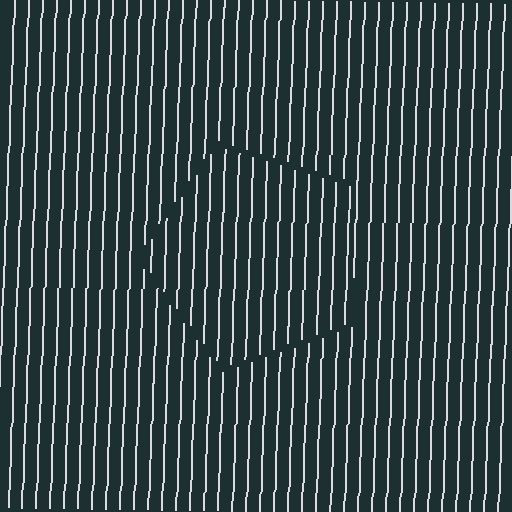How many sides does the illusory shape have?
5 sides — the line-ends trace a pentagon.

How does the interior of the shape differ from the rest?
The interior of the shape contains the same grating, shifted by half a period — the contour is defined by the phase discontinuity where line-ends from the inner and outer gratings abut.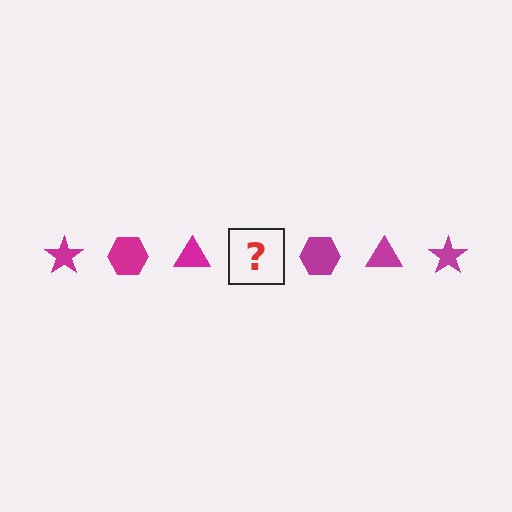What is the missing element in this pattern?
The missing element is a magenta star.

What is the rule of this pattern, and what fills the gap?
The rule is that the pattern cycles through star, hexagon, triangle shapes in magenta. The gap should be filled with a magenta star.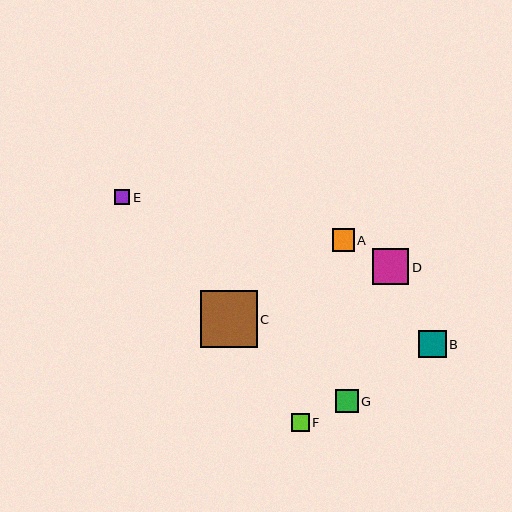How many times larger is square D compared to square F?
Square D is approximately 2.1 times the size of square F.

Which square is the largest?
Square C is the largest with a size of approximately 56 pixels.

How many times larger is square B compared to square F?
Square B is approximately 1.6 times the size of square F.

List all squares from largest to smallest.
From largest to smallest: C, D, B, G, A, F, E.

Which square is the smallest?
Square E is the smallest with a size of approximately 15 pixels.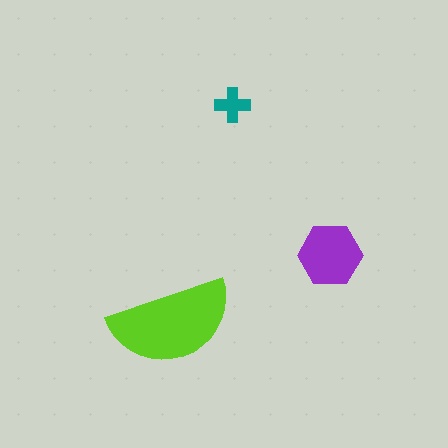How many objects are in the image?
There are 3 objects in the image.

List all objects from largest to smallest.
The lime semicircle, the purple hexagon, the teal cross.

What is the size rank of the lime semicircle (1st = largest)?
1st.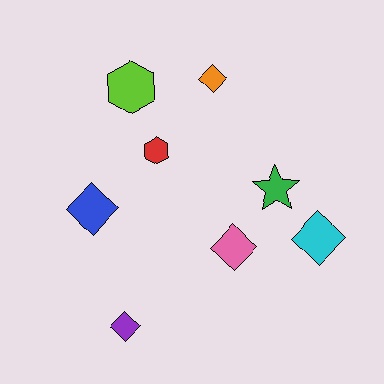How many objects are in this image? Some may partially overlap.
There are 8 objects.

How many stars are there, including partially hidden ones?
There is 1 star.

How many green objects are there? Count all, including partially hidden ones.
There is 1 green object.